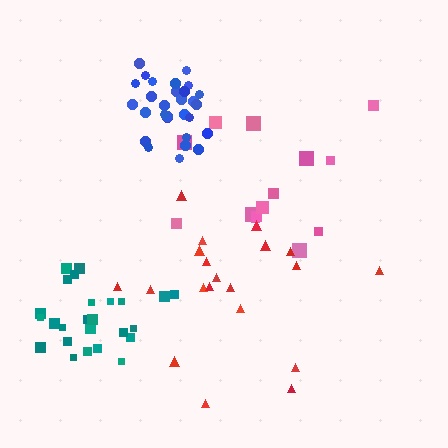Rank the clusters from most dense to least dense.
blue, teal, pink, red.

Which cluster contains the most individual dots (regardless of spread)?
Blue (29).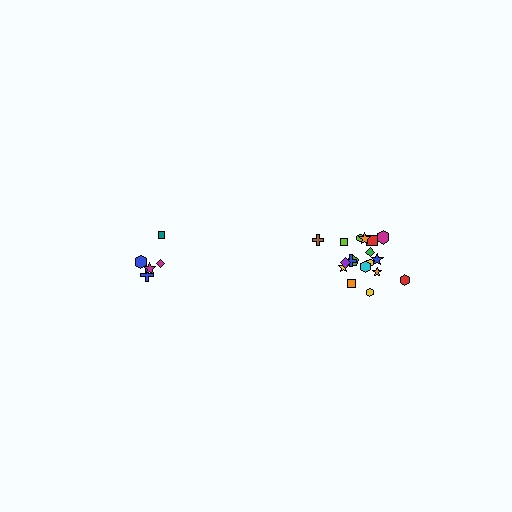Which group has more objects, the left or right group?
The right group.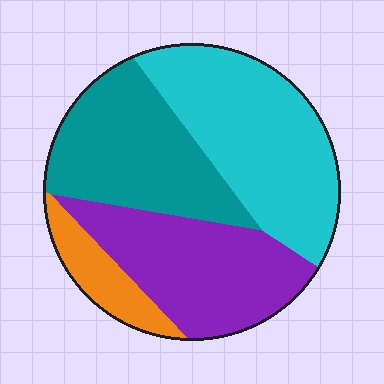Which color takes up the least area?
Orange, at roughly 10%.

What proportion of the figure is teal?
Teal covers about 30% of the figure.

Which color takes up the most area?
Cyan, at roughly 35%.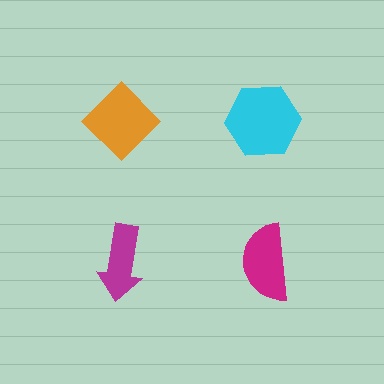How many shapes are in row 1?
2 shapes.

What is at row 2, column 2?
A magenta semicircle.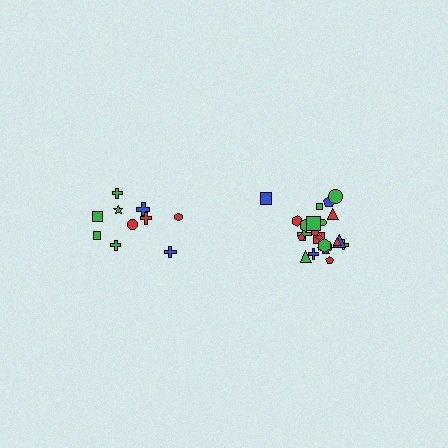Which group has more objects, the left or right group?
The right group.